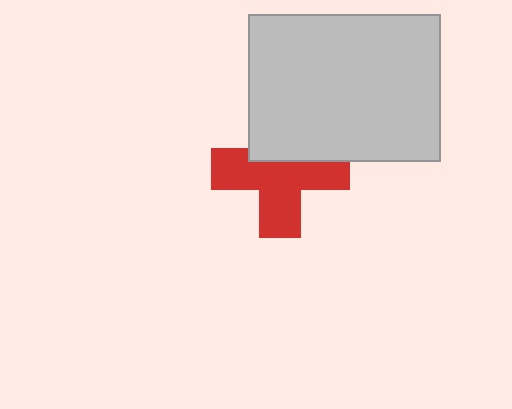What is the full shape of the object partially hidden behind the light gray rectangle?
The partially hidden object is a red cross.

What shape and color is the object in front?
The object in front is a light gray rectangle.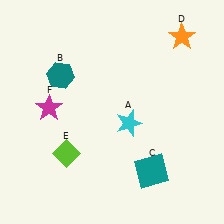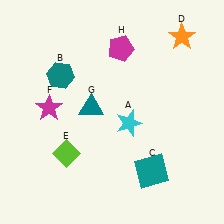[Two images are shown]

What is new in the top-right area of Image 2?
A magenta pentagon (H) was added in the top-right area of Image 2.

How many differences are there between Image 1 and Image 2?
There are 2 differences between the two images.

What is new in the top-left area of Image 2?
A teal triangle (G) was added in the top-left area of Image 2.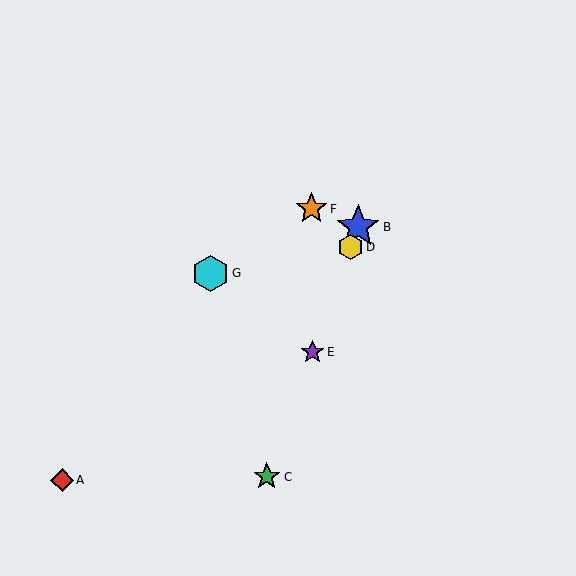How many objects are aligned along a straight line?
4 objects (B, C, D, E) are aligned along a straight line.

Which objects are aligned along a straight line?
Objects B, C, D, E are aligned along a straight line.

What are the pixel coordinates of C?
Object C is at (267, 476).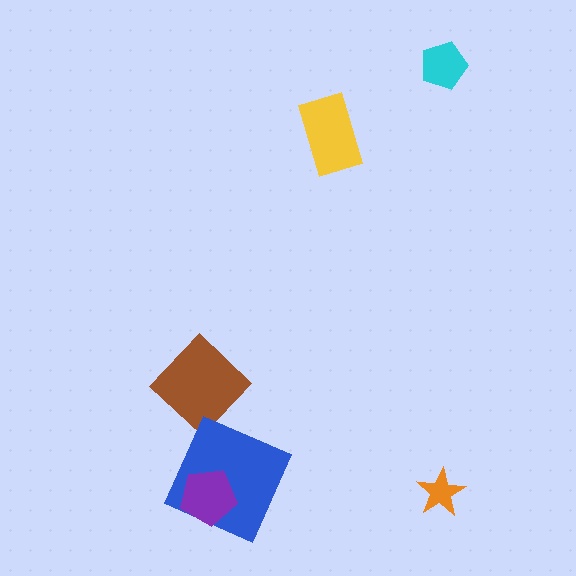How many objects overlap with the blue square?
1 object overlaps with the blue square.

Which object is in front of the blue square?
The purple pentagon is in front of the blue square.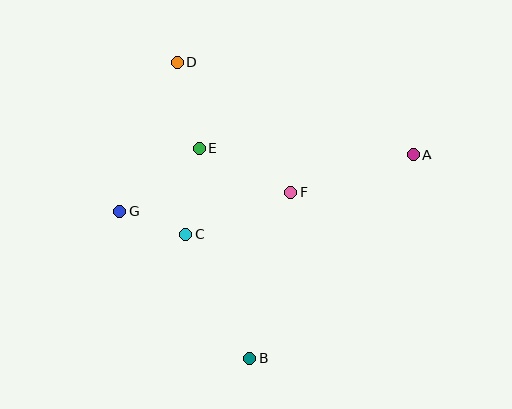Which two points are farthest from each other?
Points B and D are farthest from each other.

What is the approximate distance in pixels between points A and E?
The distance between A and E is approximately 214 pixels.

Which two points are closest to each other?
Points C and G are closest to each other.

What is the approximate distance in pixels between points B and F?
The distance between B and F is approximately 171 pixels.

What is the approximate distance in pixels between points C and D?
The distance between C and D is approximately 172 pixels.